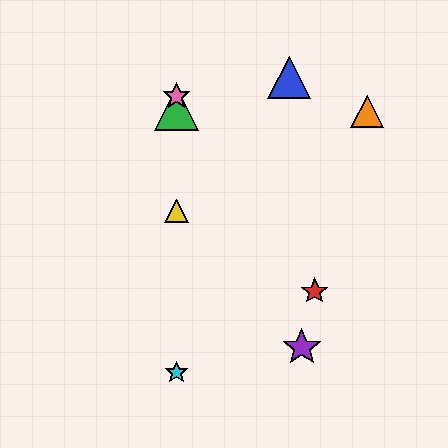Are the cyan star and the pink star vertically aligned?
Yes, both are at x≈176.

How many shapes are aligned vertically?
4 shapes (the green triangle, the yellow triangle, the cyan star, the pink star) are aligned vertically.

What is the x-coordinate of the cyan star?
The cyan star is at x≈176.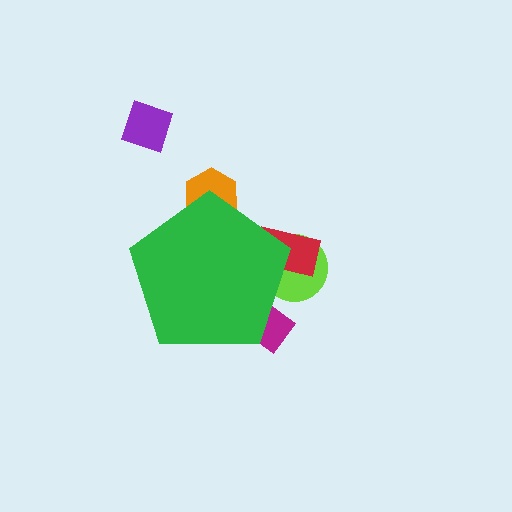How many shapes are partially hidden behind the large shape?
4 shapes are partially hidden.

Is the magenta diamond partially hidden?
Yes, the magenta diamond is partially hidden behind the green pentagon.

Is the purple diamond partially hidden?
No, the purple diamond is fully visible.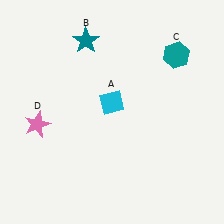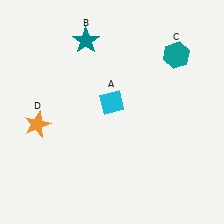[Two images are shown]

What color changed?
The star (D) changed from pink in Image 1 to orange in Image 2.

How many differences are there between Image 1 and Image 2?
There is 1 difference between the two images.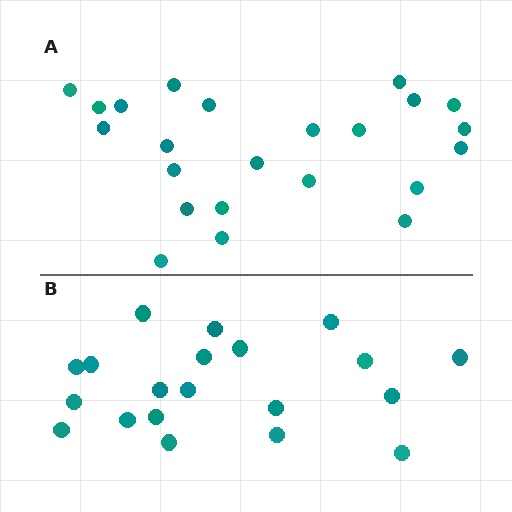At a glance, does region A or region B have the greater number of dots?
Region A (the top region) has more dots.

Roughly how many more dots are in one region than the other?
Region A has just a few more — roughly 2 or 3 more dots than region B.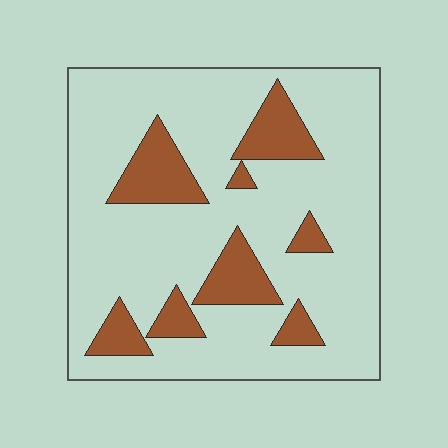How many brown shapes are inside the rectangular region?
8.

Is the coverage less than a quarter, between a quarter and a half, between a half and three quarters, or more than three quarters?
Less than a quarter.